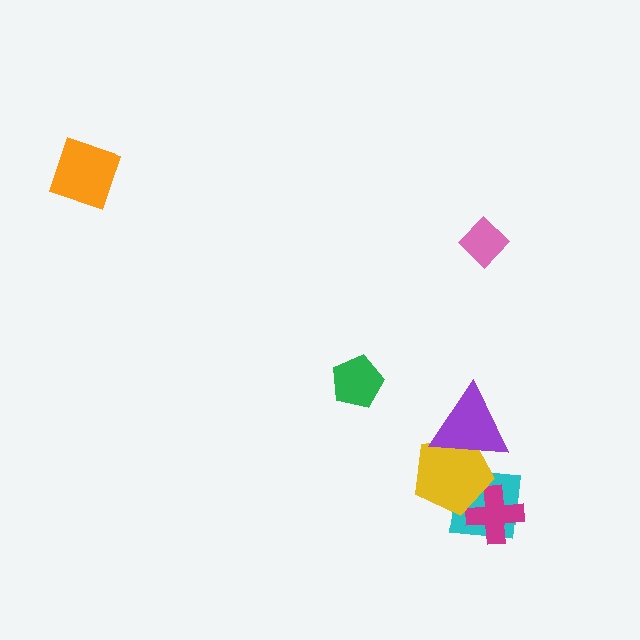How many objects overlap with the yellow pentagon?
3 objects overlap with the yellow pentagon.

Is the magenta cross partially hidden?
Yes, it is partially covered by another shape.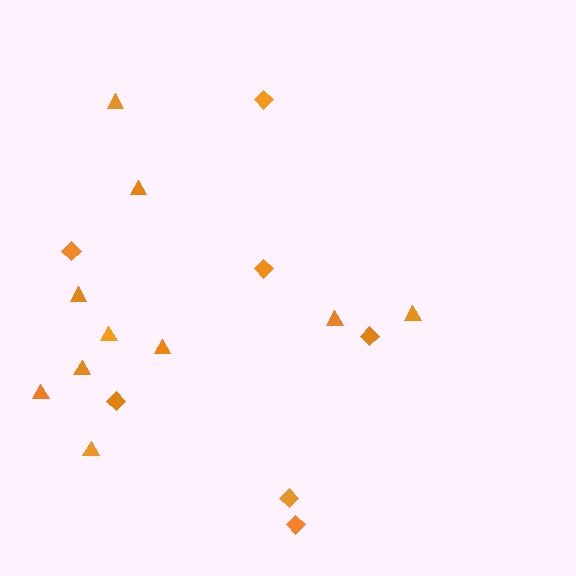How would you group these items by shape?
There are 2 groups: one group of diamonds (7) and one group of triangles (10).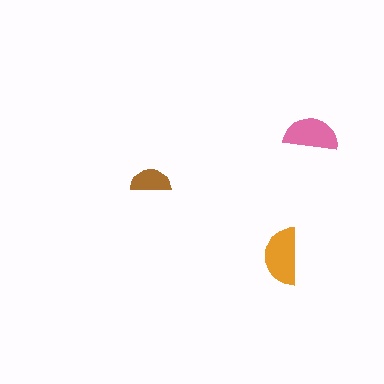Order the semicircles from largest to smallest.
the orange one, the pink one, the brown one.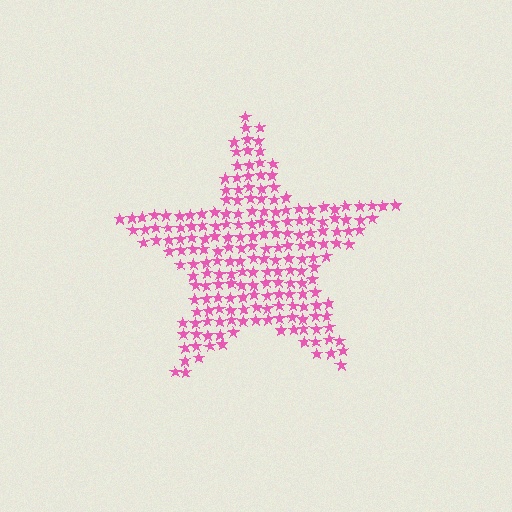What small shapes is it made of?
It is made of small stars.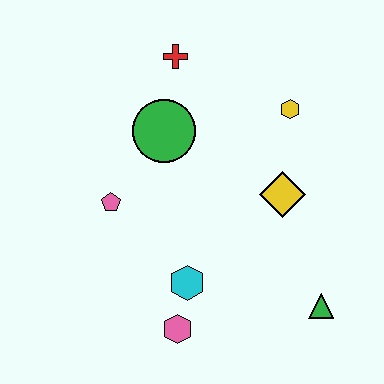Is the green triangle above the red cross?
No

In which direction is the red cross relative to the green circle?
The red cross is above the green circle.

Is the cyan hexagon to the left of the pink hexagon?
No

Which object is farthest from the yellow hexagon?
The pink hexagon is farthest from the yellow hexagon.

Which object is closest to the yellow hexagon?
The yellow diamond is closest to the yellow hexagon.